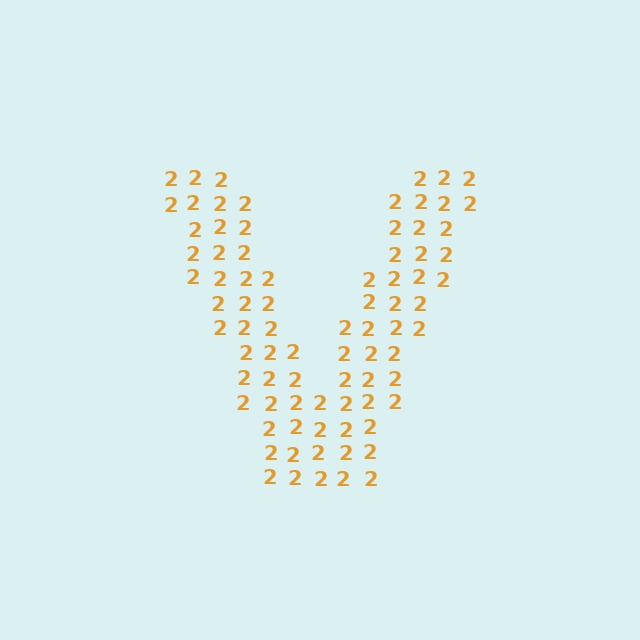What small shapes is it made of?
It is made of small digit 2's.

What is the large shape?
The large shape is the letter V.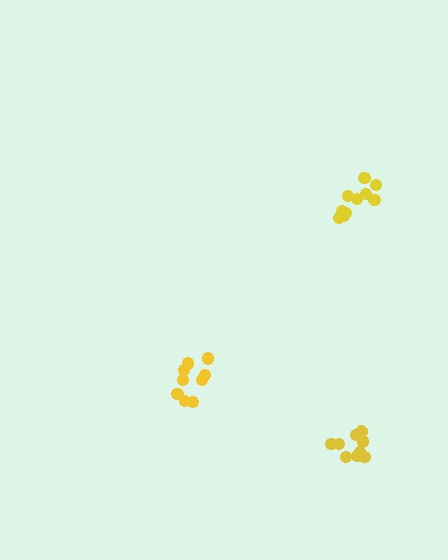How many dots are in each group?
Group 1: 10 dots, Group 2: 9 dots, Group 3: 9 dots (28 total).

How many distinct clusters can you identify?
There are 3 distinct clusters.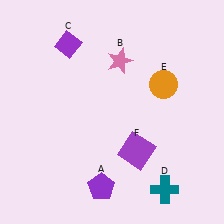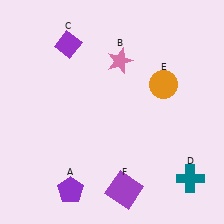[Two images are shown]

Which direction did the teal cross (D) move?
The teal cross (D) moved right.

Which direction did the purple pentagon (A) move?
The purple pentagon (A) moved left.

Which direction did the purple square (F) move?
The purple square (F) moved down.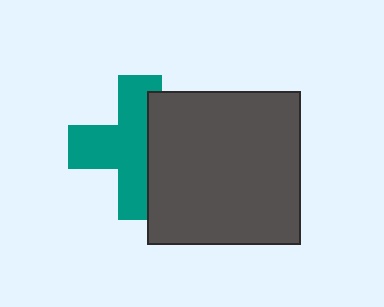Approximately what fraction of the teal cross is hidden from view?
Roughly 37% of the teal cross is hidden behind the dark gray square.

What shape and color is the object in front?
The object in front is a dark gray square.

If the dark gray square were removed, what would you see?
You would see the complete teal cross.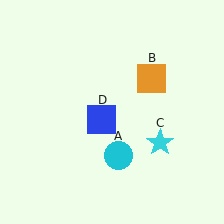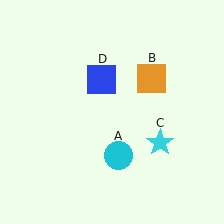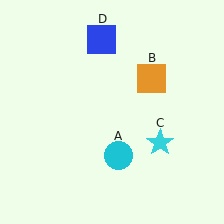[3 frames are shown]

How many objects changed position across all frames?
1 object changed position: blue square (object D).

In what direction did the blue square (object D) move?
The blue square (object D) moved up.